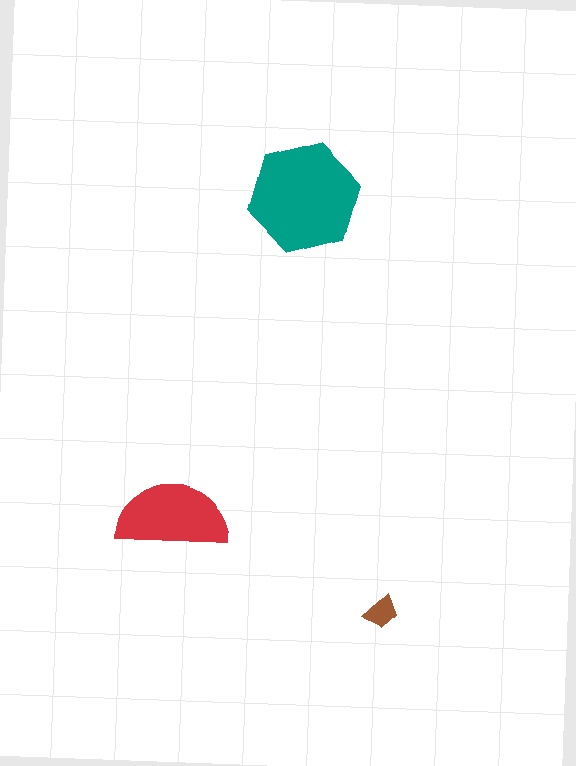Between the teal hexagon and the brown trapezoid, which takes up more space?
The teal hexagon.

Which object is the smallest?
The brown trapezoid.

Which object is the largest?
The teal hexagon.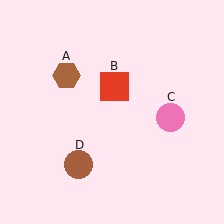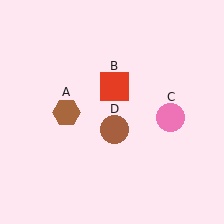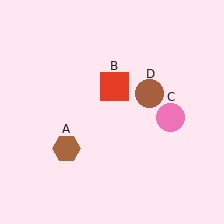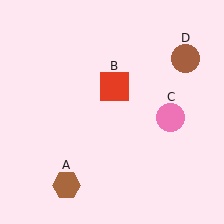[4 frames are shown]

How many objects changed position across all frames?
2 objects changed position: brown hexagon (object A), brown circle (object D).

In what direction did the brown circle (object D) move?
The brown circle (object D) moved up and to the right.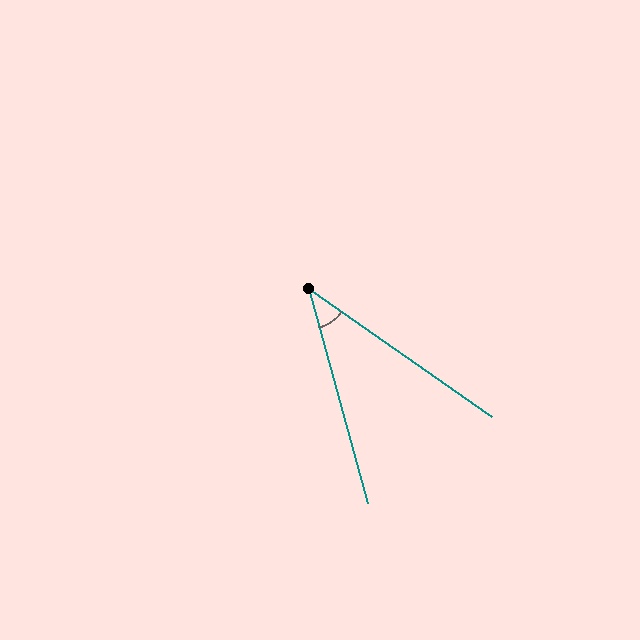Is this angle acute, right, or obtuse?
It is acute.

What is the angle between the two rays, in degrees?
Approximately 40 degrees.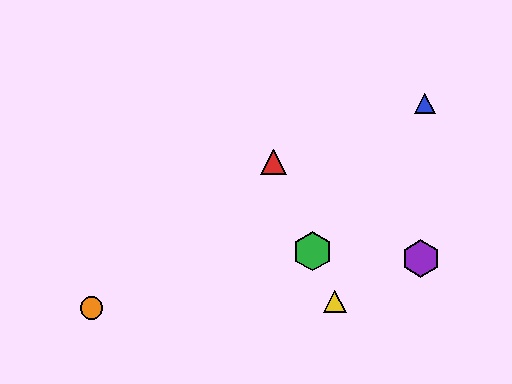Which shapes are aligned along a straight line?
The red triangle, the green hexagon, the yellow triangle are aligned along a straight line.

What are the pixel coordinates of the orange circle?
The orange circle is at (91, 308).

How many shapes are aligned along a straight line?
3 shapes (the red triangle, the green hexagon, the yellow triangle) are aligned along a straight line.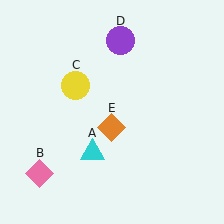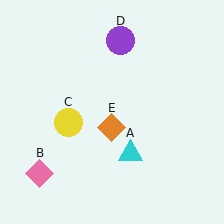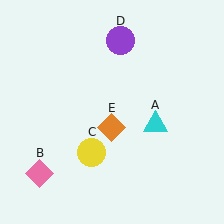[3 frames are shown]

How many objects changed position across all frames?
2 objects changed position: cyan triangle (object A), yellow circle (object C).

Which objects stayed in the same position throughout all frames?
Pink diamond (object B) and purple circle (object D) and orange diamond (object E) remained stationary.